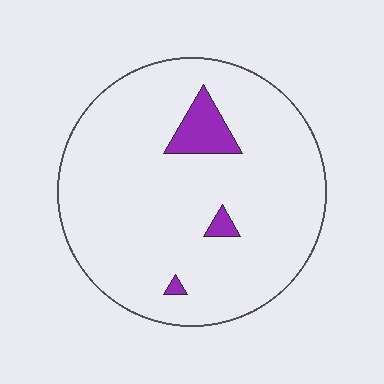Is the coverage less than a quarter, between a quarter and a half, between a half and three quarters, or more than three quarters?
Less than a quarter.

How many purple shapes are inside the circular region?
3.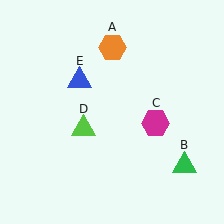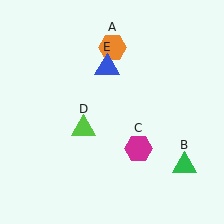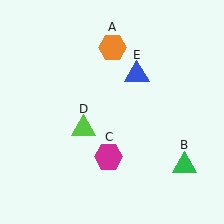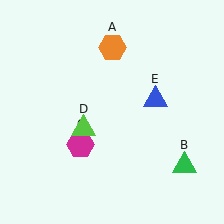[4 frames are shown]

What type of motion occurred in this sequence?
The magenta hexagon (object C), blue triangle (object E) rotated clockwise around the center of the scene.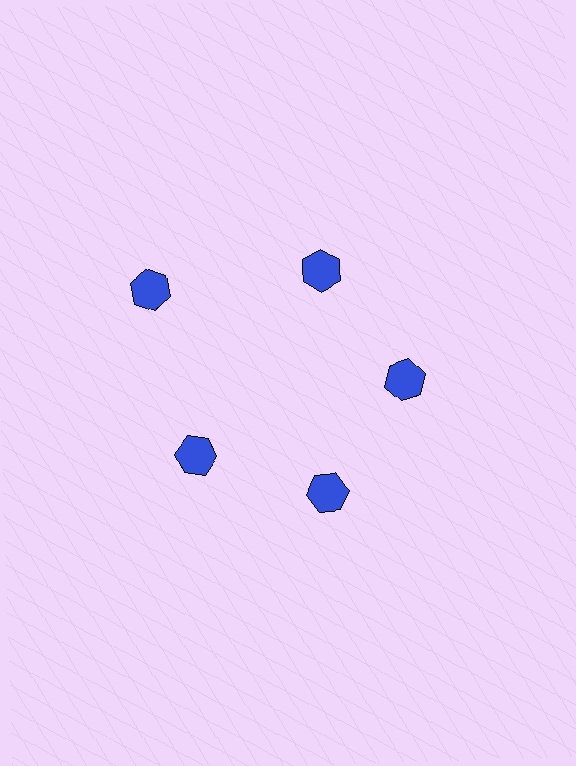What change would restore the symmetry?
The symmetry would be restored by moving it inward, back onto the ring so that all 5 hexagons sit at equal angles and equal distance from the center.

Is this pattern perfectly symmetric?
No. The 5 blue hexagons are arranged in a ring, but one element near the 10 o'clock position is pushed outward from the center, breaking the 5-fold rotational symmetry.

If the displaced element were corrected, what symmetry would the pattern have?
It would have 5-fold rotational symmetry — the pattern would map onto itself every 72 degrees.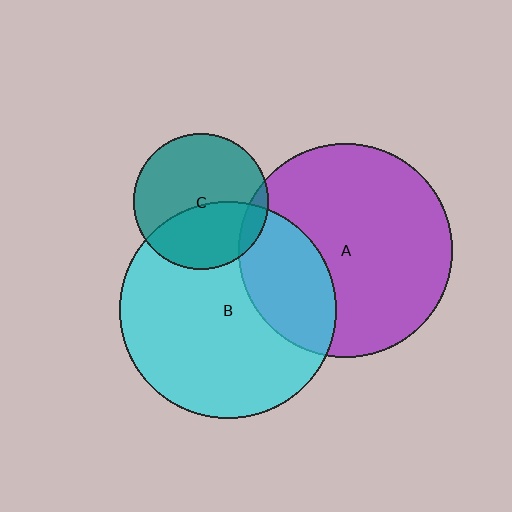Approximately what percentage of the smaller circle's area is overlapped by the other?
Approximately 25%.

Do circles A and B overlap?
Yes.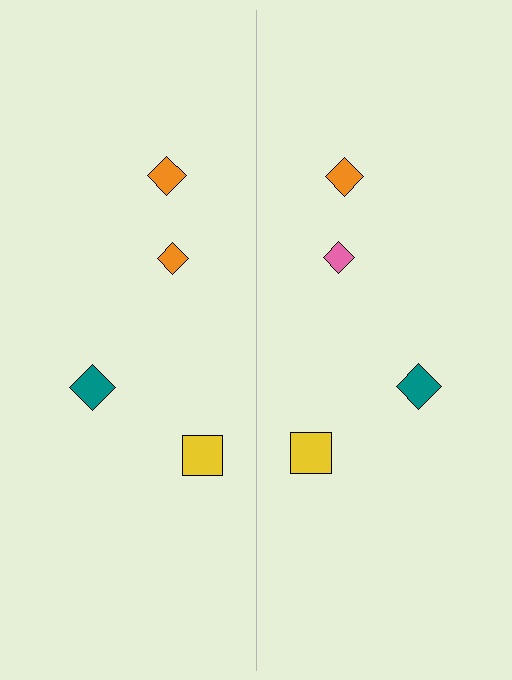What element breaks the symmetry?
The pink diamond on the right side breaks the symmetry — its mirror counterpart is orange.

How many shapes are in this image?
There are 8 shapes in this image.